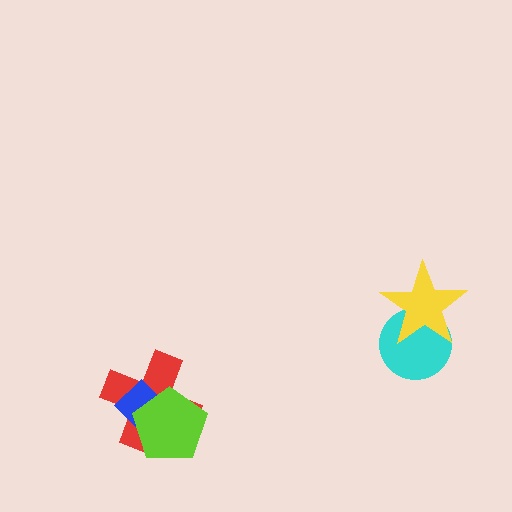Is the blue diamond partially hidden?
Yes, it is partially covered by another shape.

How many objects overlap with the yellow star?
1 object overlaps with the yellow star.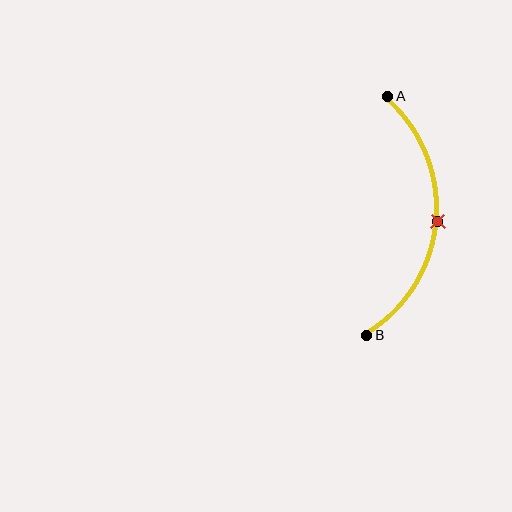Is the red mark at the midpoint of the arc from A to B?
Yes. The red mark lies on the arc at equal arc-length from both A and B — it is the arc midpoint.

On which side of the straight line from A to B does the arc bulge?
The arc bulges to the right of the straight line connecting A and B.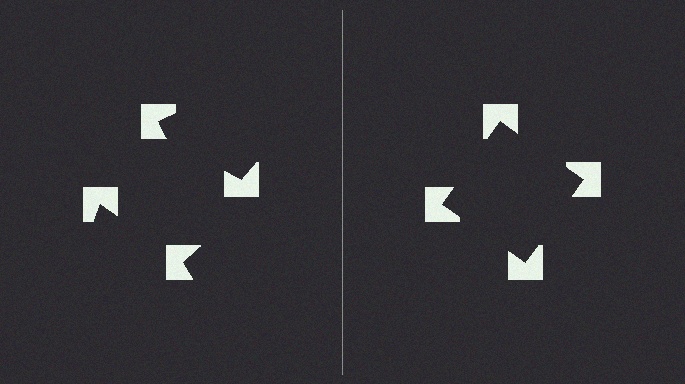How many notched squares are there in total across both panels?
8 — 4 on each side.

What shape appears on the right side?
An illusory square.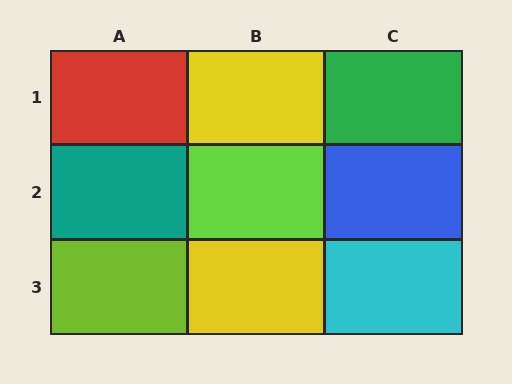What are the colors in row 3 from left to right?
Lime, yellow, cyan.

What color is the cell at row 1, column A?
Red.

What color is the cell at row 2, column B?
Lime.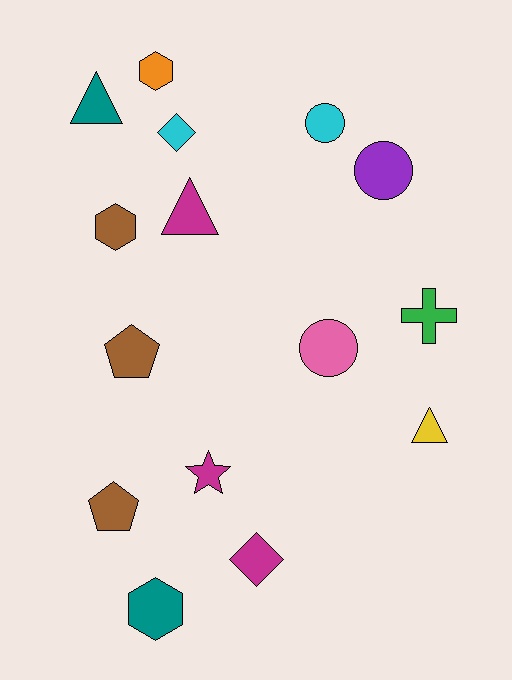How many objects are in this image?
There are 15 objects.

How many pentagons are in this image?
There are 2 pentagons.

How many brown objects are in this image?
There are 3 brown objects.